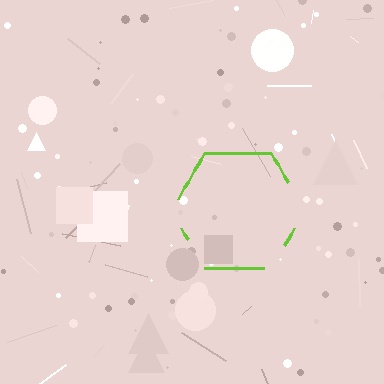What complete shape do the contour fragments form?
The contour fragments form a hexagon.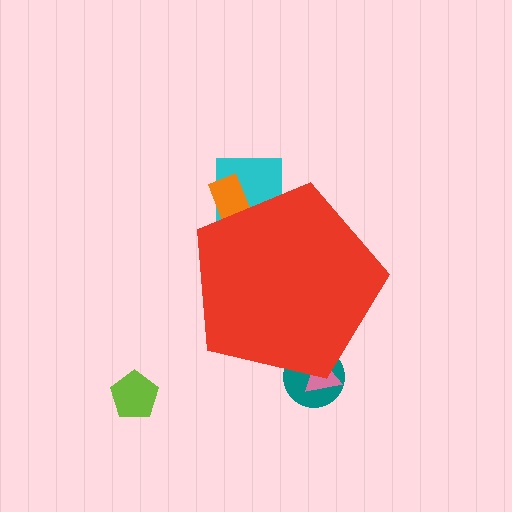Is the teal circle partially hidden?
Yes, the teal circle is partially hidden behind the red pentagon.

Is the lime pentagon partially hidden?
No, the lime pentagon is fully visible.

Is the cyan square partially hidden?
Yes, the cyan square is partially hidden behind the red pentagon.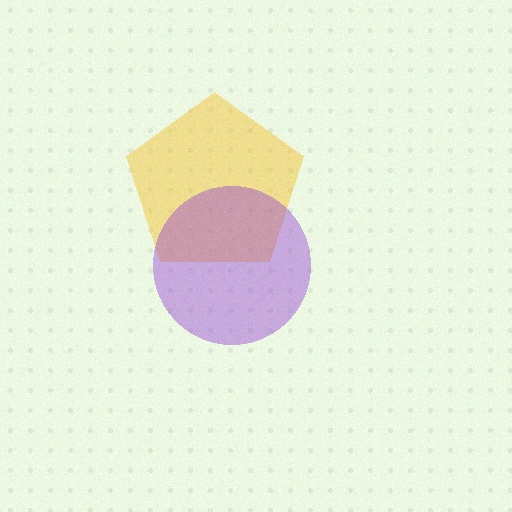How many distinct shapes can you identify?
There are 2 distinct shapes: a yellow pentagon, a purple circle.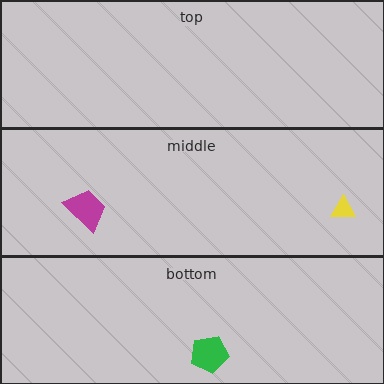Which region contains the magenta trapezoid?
The middle region.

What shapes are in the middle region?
The magenta trapezoid, the yellow triangle.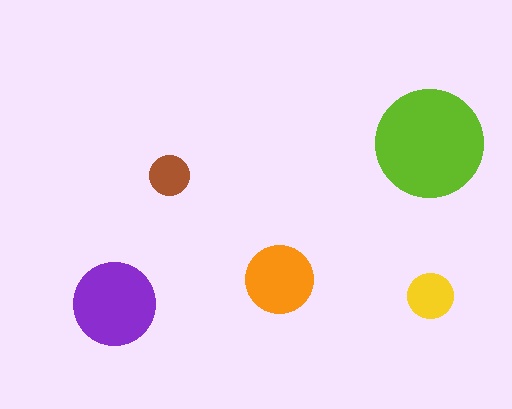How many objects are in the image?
There are 5 objects in the image.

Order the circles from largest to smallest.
the lime one, the purple one, the orange one, the yellow one, the brown one.